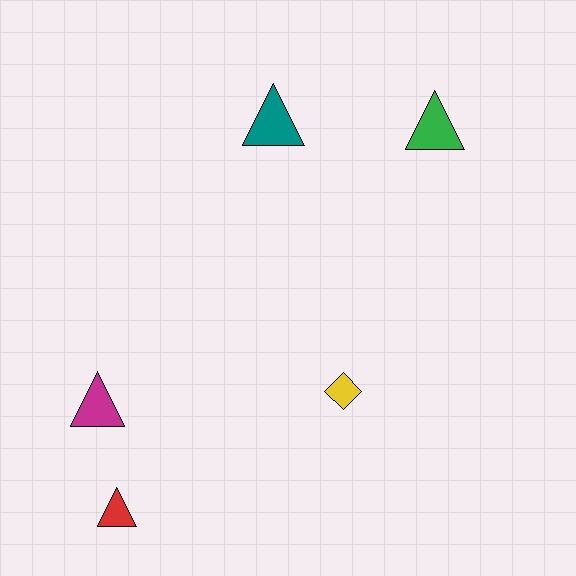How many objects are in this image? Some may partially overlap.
There are 5 objects.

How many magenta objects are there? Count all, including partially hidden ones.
There is 1 magenta object.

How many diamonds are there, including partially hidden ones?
There is 1 diamond.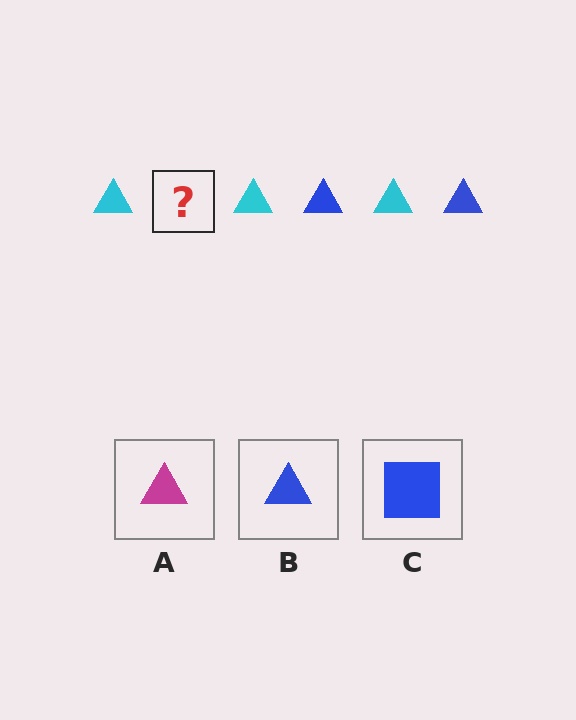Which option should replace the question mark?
Option B.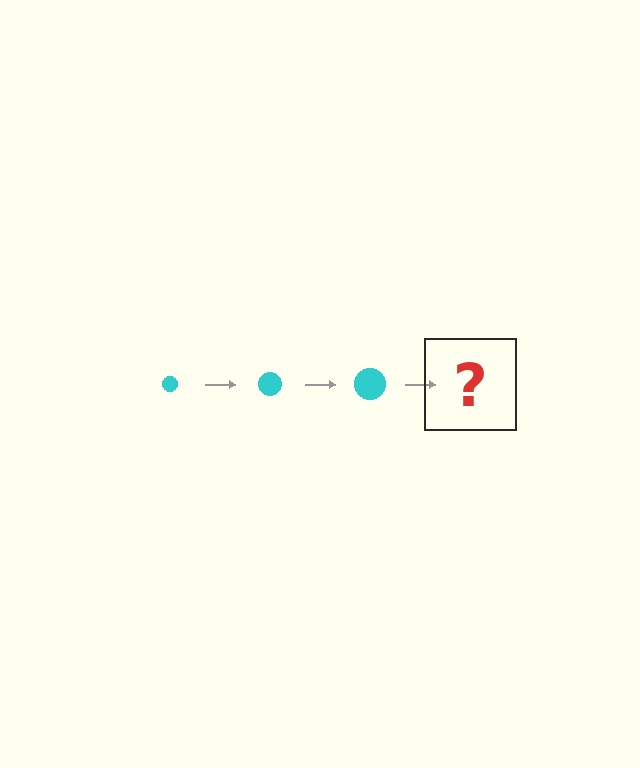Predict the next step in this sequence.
The next step is a cyan circle, larger than the previous one.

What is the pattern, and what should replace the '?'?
The pattern is that the circle gets progressively larger each step. The '?' should be a cyan circle, larger than the previous one.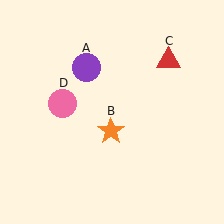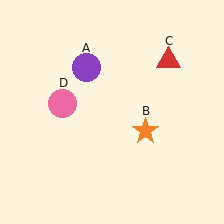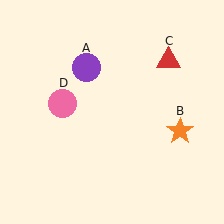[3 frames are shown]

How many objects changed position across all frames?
1 object changed position: orange star (object B).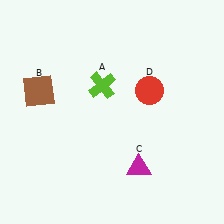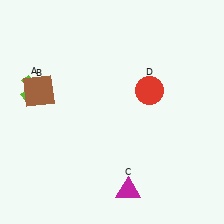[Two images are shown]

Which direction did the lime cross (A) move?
The lime cross (A) moved left.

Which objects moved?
The objects that moved are: the lime cross (A), the magenta triangle (C).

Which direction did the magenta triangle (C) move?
The magenta triangle (C) moved down.